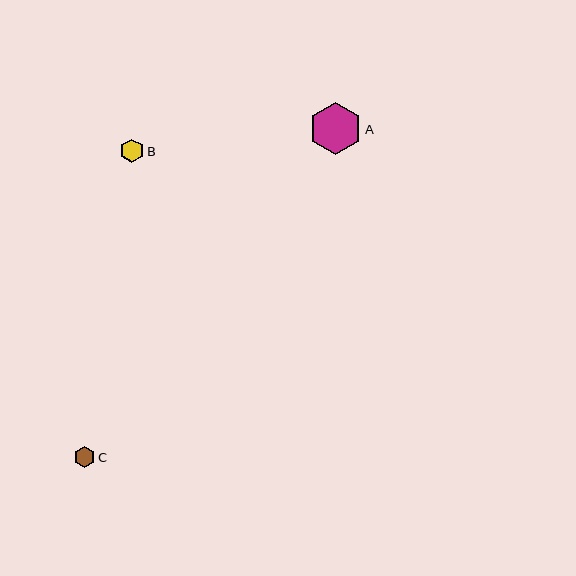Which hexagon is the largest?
Hexagon A is the largest with a size of approximately 53 pixels.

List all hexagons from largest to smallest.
From largest to smallest: A, B, C.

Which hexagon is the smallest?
Hexagon C is the smallest with a size of approximately 21 pixels.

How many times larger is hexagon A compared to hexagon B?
Hexagon A is approximately 2.3 times the size of hexagon B.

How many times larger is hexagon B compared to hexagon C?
Hexagon B is approximately 1.1 times the size of hexagon C.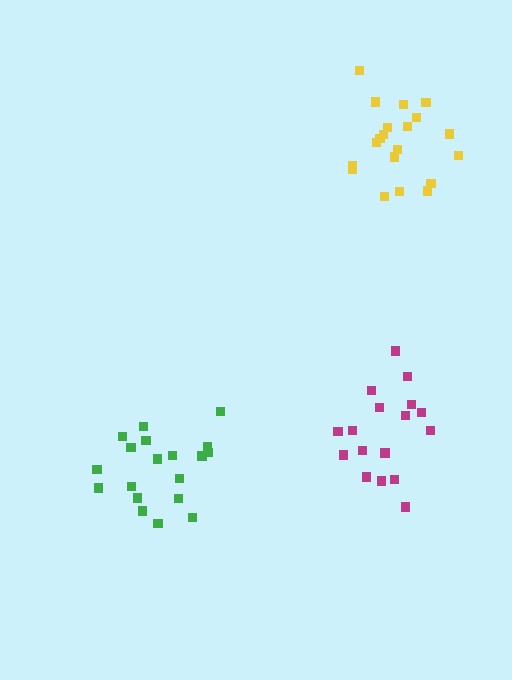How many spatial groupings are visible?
There are 3 spatial groupings.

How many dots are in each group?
Group 1: 19 dots, Group 2: 20 dots, Group 3: 17 dots (56 total).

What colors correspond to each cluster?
The clusters are colored: green, yellow, magenta.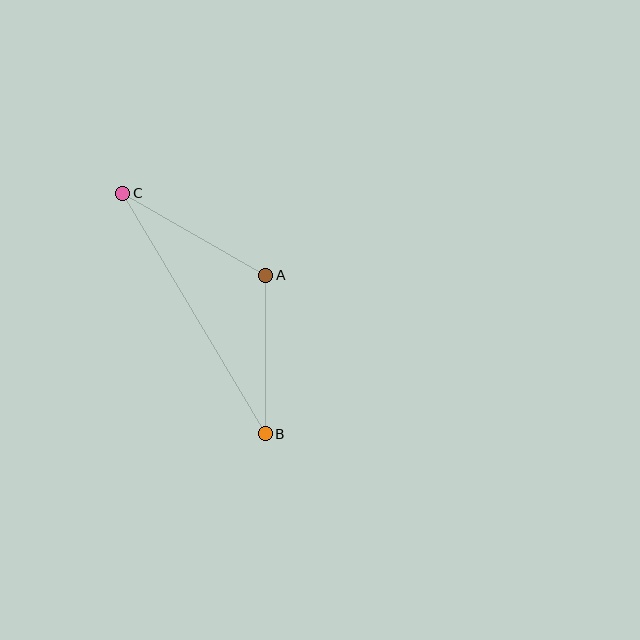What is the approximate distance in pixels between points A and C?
The distance between A and C is approximately 165 pixels.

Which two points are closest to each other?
Points A and B are closest to each other.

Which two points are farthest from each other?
Points B and C are farthest from each other.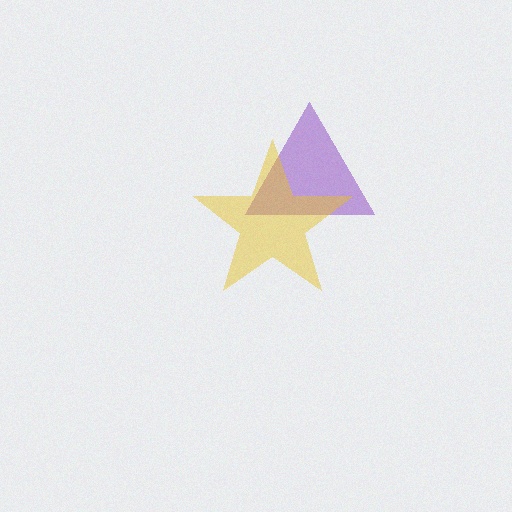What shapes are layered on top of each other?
The layered shapes are: a purple triangle, a yellow star.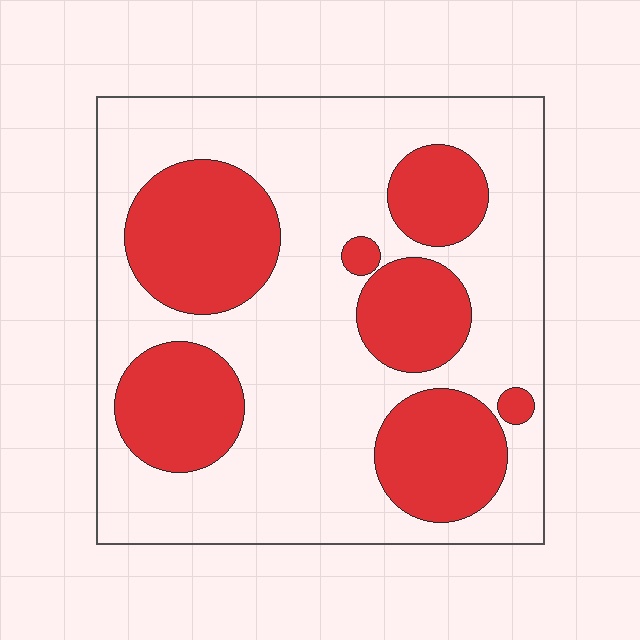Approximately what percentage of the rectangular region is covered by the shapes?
Approximately 35%.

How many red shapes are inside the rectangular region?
7.